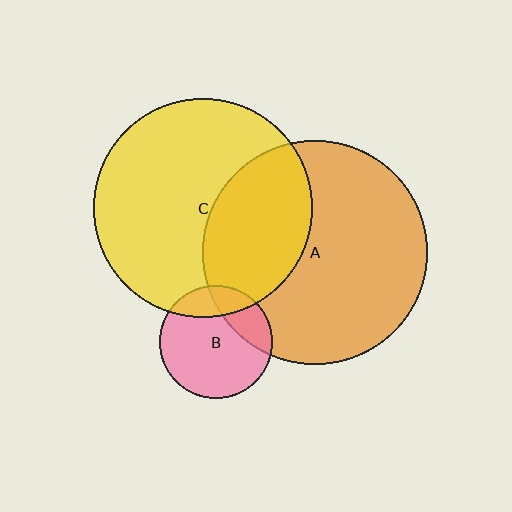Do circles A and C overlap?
Yes.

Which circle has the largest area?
Circle A (orange).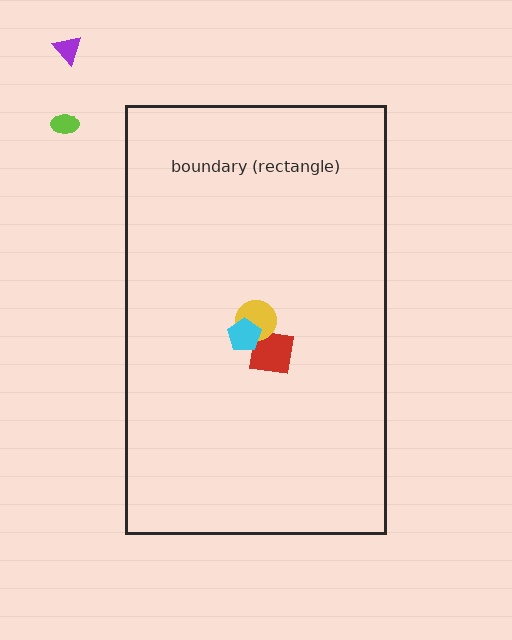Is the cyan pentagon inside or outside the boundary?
Inside.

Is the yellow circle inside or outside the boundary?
Inside.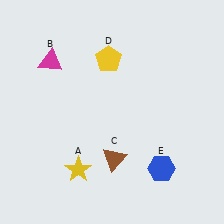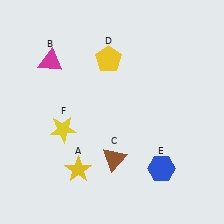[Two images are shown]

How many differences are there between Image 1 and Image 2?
There is 1 difference between the two images.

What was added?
A yellow star (F) was added in Image 2.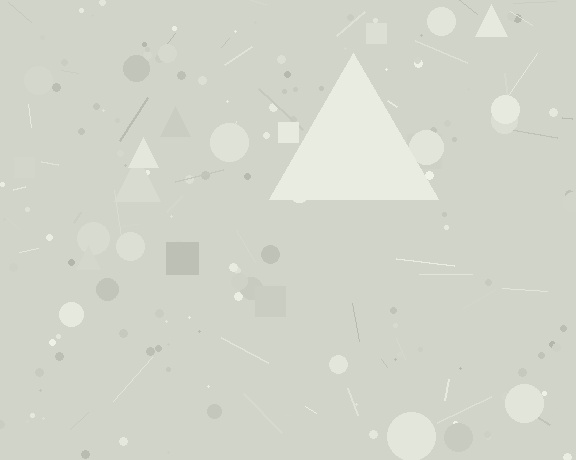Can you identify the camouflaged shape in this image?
The camouflaged shape is a triangle.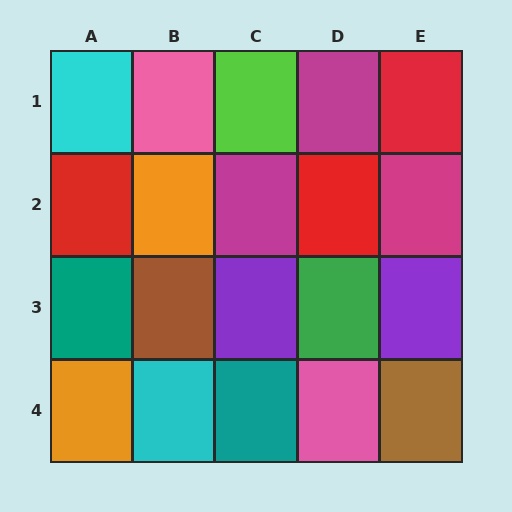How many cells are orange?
2 cells are orange.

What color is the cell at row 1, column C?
Lime.